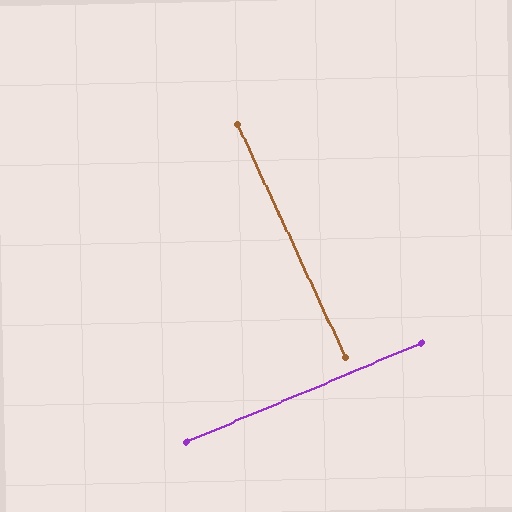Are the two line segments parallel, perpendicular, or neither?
Perpendicular — they meet at approximately 88°.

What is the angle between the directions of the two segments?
Approximately 88 degrees.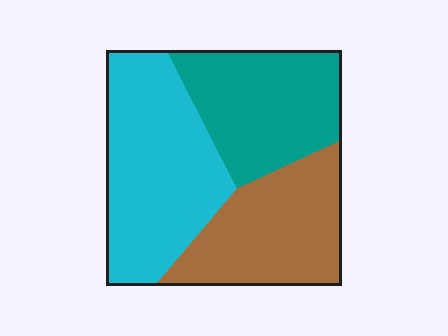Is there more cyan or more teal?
Cyan.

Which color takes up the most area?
Cyan, at roughly 40%.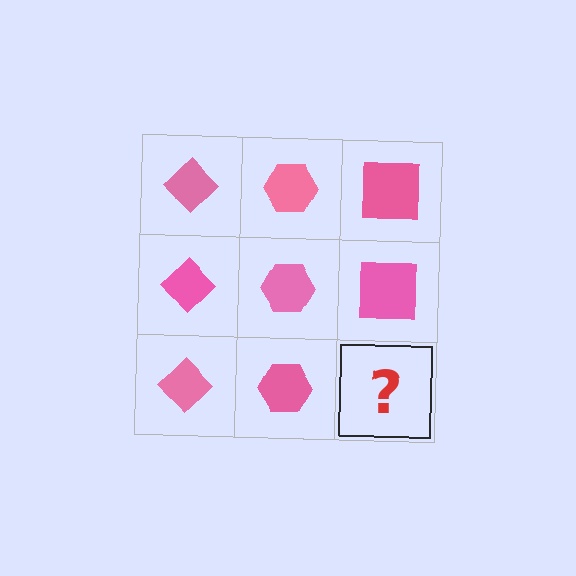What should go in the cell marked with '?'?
The missing cell should contain a pink square.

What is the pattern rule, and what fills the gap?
The rule is that each column has a consistent shape. The gap should be filled with a pink square.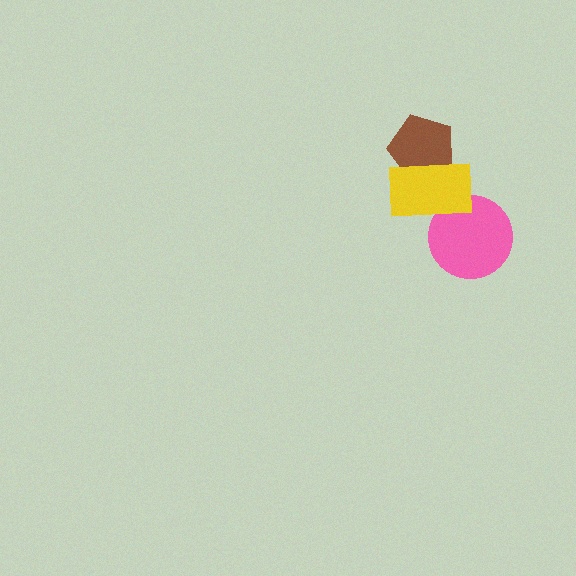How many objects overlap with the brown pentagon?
1 object overlaps with the brown pentagon.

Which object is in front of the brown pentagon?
The yellow rectangle is in front of the brown pentagon.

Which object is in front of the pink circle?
The yellow rectangle is in front of the pink circle.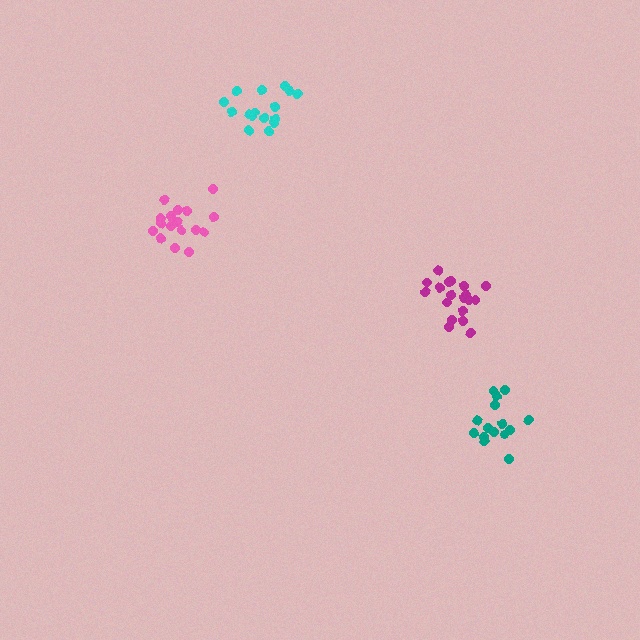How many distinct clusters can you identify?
There are 4 distinct clusters.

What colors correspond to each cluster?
The clusters are colored: pink, teal, magenta, cyan.